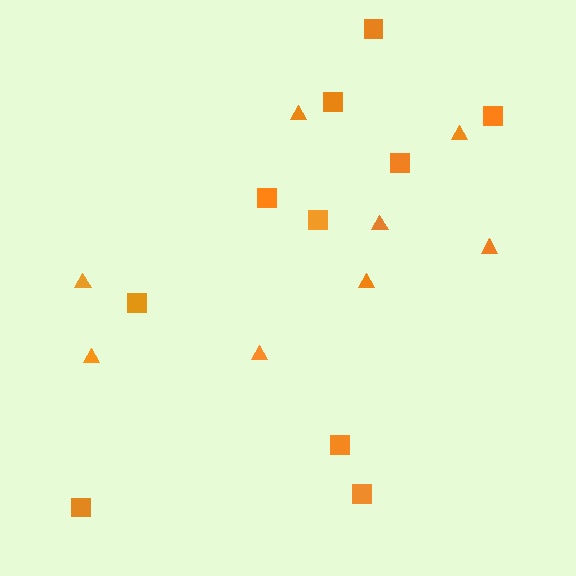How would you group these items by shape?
There are 2 groups: one group of squares (10) and one group of triangles (8).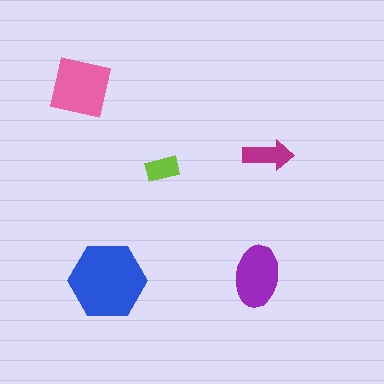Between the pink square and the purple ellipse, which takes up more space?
The pink square.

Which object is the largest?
The blue hexagon.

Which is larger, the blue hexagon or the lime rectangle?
The blue hexagon.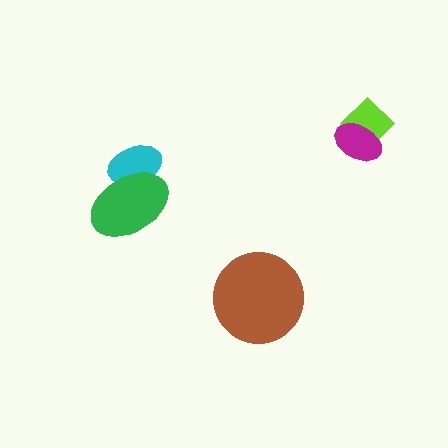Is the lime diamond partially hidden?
Yes, it is partially covered by another shape.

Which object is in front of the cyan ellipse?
The green ellipse is in front of the cyan ellipse.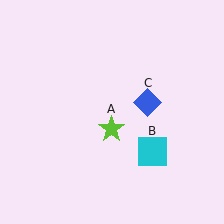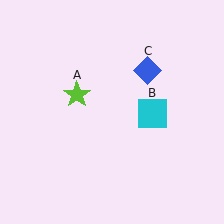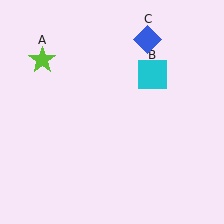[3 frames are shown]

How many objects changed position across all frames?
3 objects changed position: lime star (object A), cyan square (object B), blue diamond (object C).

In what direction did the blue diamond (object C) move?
The blue diamond (object C) moved up.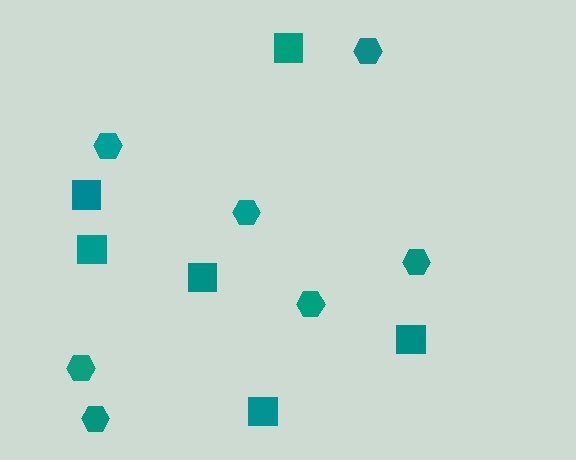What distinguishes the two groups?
There are 2 groups: one group of squares (6) and one group of hexagons (7).